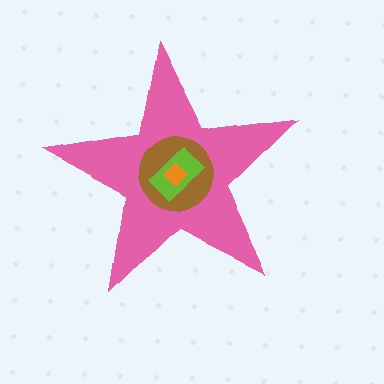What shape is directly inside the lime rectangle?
The orange diamond.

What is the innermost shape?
The orange diamond.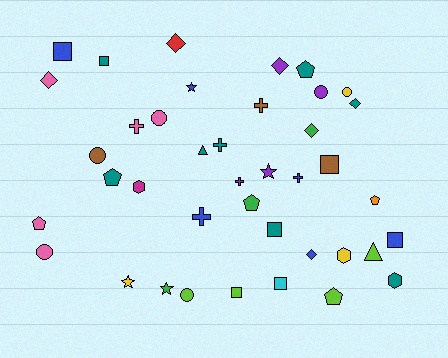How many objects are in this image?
There are 40 objects.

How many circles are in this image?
There are 6 circles.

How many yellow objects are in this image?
There are 3 yellow objects.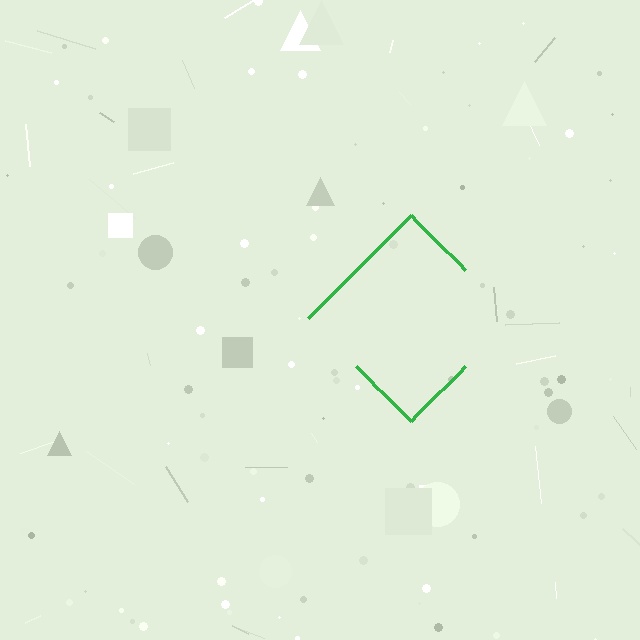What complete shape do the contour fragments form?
The contour fragments form a diamond.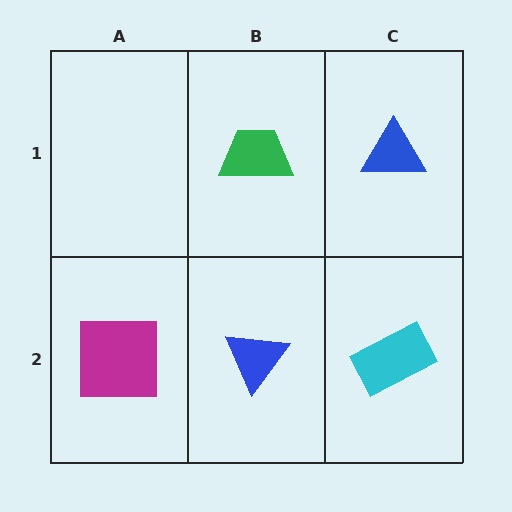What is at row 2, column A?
A magenta square.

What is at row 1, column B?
A green trapezoid.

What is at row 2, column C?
A cyan rectangle.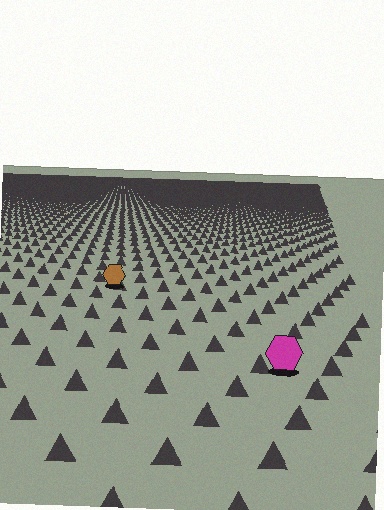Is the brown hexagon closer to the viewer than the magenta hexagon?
No. The magenta hexagon is closer — you can tell from the texture gradient: the ground texture is coarser near it.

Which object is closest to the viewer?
The magenta hexagon is closest. The texture marks near it are larger and more spread out.